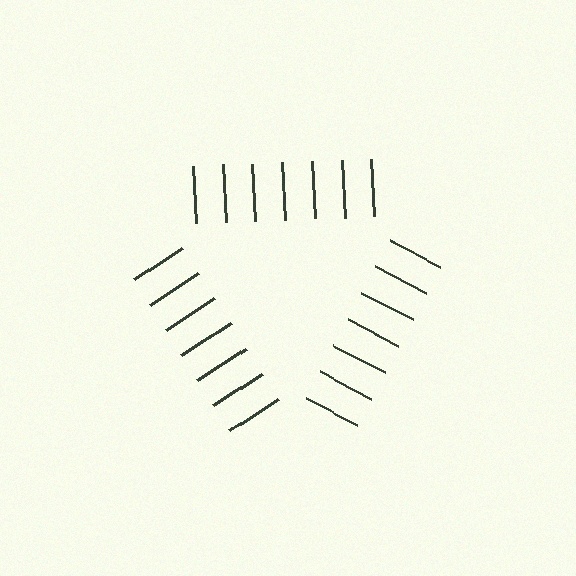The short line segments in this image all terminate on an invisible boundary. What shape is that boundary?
An illusory triangle — the line segments terminate on its edges but no continuous stroke is drawn.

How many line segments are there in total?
21 — 7 along each of the 3 edges.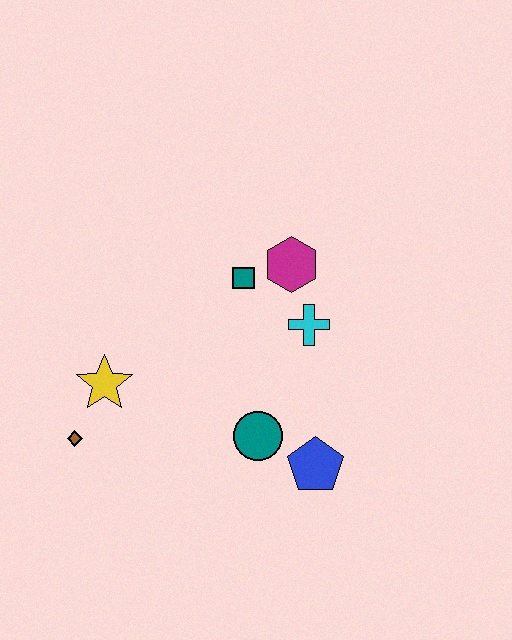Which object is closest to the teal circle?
The blue pentagon is closest to the teal circle.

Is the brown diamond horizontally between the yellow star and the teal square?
No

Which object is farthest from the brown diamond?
The magenta hexagon is farthest from the brown diamond.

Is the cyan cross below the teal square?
Yes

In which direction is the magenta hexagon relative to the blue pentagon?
The magenta hexagon is above the blue pentagon.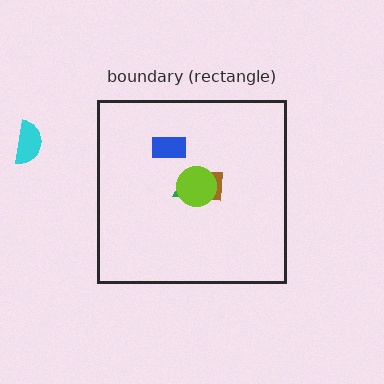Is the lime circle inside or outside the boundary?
Inside.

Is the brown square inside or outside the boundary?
Inside.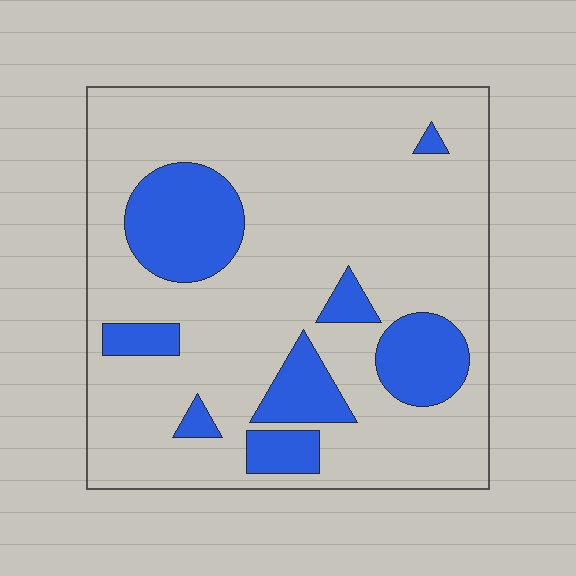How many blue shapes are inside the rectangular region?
8.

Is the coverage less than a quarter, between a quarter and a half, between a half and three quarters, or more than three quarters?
Less than a quarter.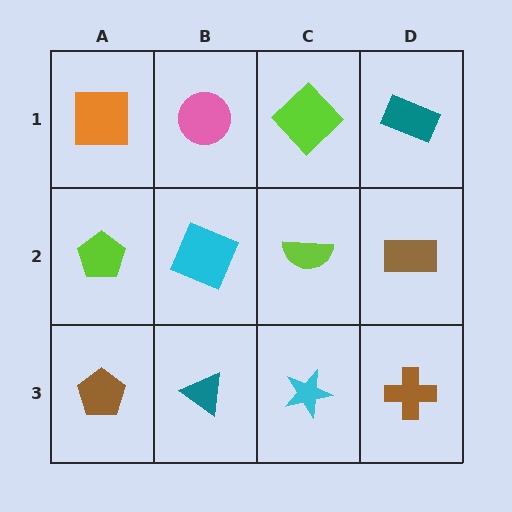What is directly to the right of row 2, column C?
A brown rectangle.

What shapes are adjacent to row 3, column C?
A lime semicircle (row 2, column C), a teal triangle (row 3, column B), a brown cross (row 3, column D).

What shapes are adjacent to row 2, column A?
An orange square (row 1, column A), a brown pentagon (row 3, column A), a cyan square (row 2, column B).